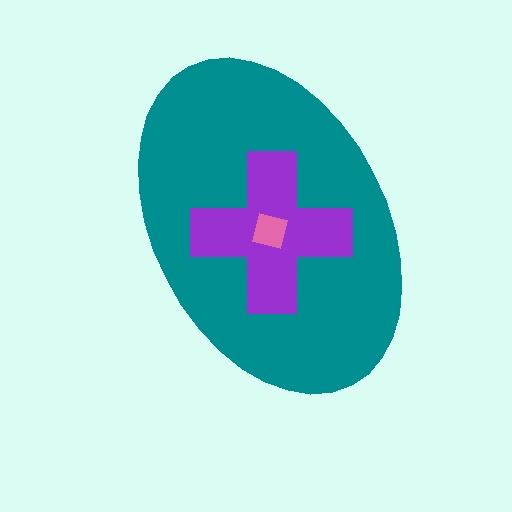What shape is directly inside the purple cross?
The pink square.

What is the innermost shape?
The pink square.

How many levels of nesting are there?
3.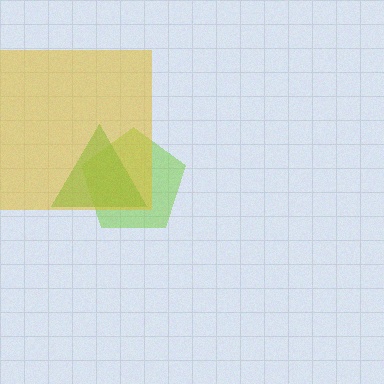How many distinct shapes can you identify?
There are 3 distinct shapes: a lime pentagon, a green triangle, a yellow square.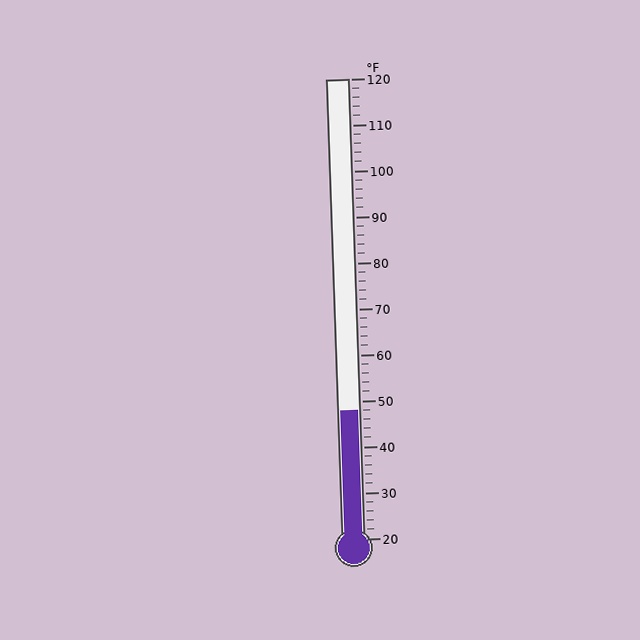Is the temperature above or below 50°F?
The temperature is below 50°F.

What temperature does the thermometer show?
The thermometer shows approximately 48°F.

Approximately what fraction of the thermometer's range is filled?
The thermometer is filled to approximately 30% of its range.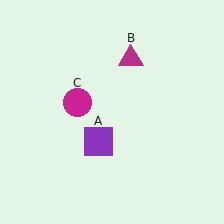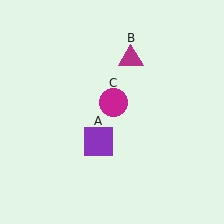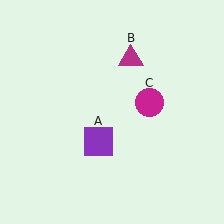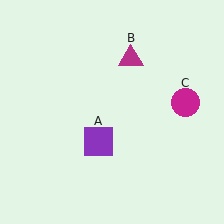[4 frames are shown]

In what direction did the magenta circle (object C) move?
The magenta circle (object C) moved right.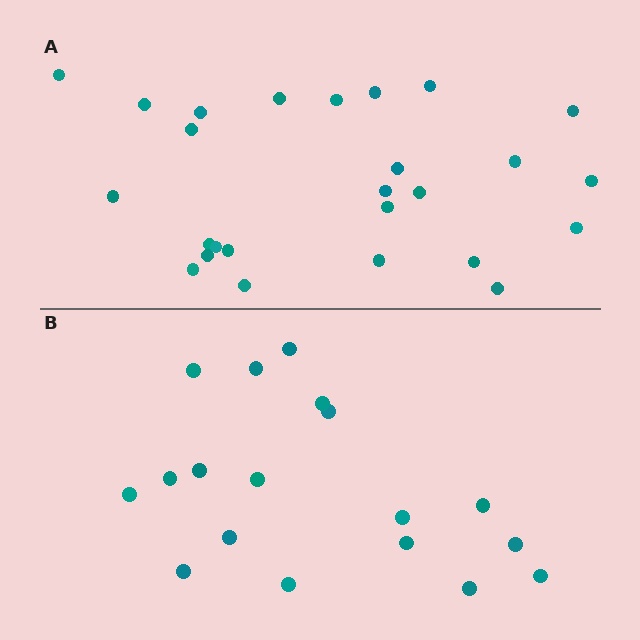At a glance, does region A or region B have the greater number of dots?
Region A (the top region) has more dots.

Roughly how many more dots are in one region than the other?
Region A has roughly 8 or so more dots than region B.